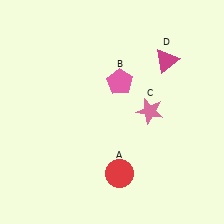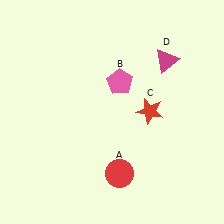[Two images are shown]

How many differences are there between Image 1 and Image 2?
There is 1 difference between the two images.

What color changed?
The star (C) changed from pink in Image 1 to red in Image 2.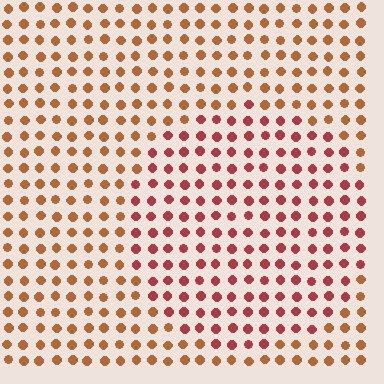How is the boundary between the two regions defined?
The boundary is defined purely by a slight shift in hue (about 33 degrees). Spacing, size, and orientation are identical on both sides.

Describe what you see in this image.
The image is filled with small brown elements in a uniform arrangement. A circle-shaped region is visible where the elements are tinted to a slightly different hue, forming a subtle color boundary.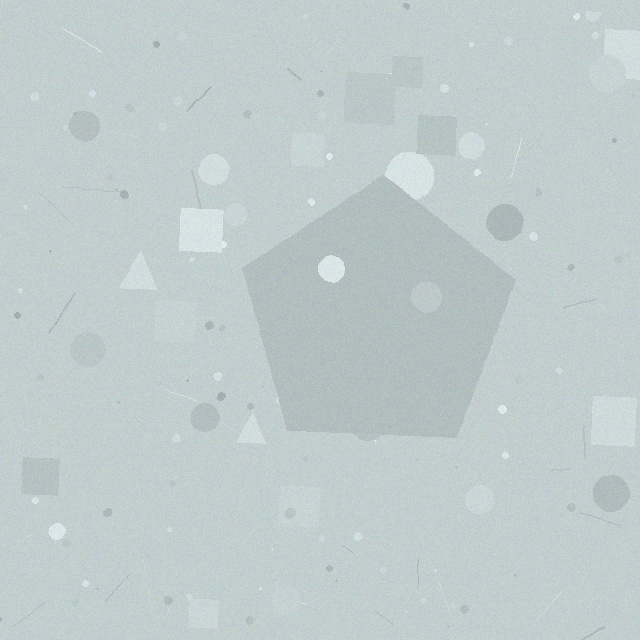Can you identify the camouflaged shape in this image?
The camouflaged shape is a pentagon.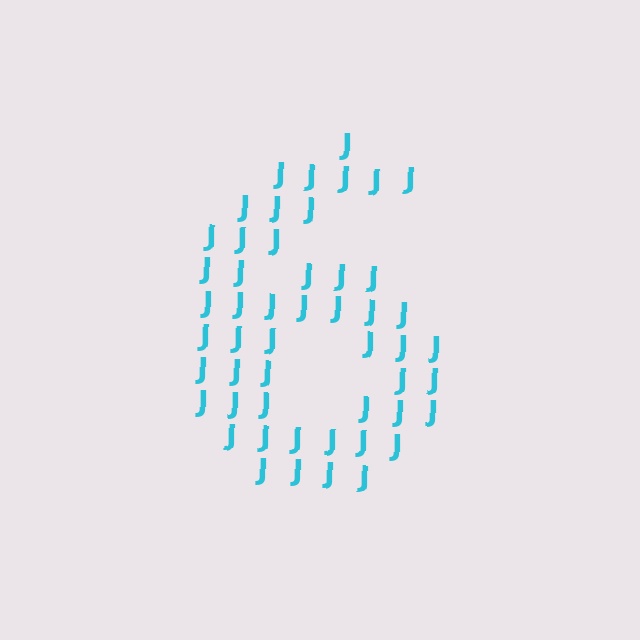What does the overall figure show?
The overall figure shows the digit 6.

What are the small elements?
The small elements are letter J's.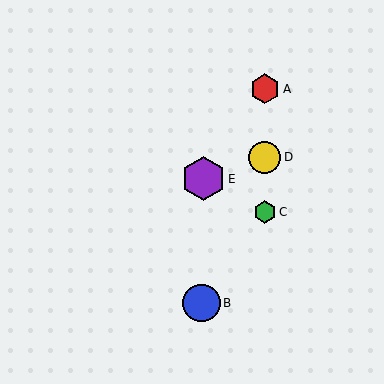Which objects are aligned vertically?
Objects A, C, D are aligned vertically.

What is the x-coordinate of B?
Object B is at x≈202.